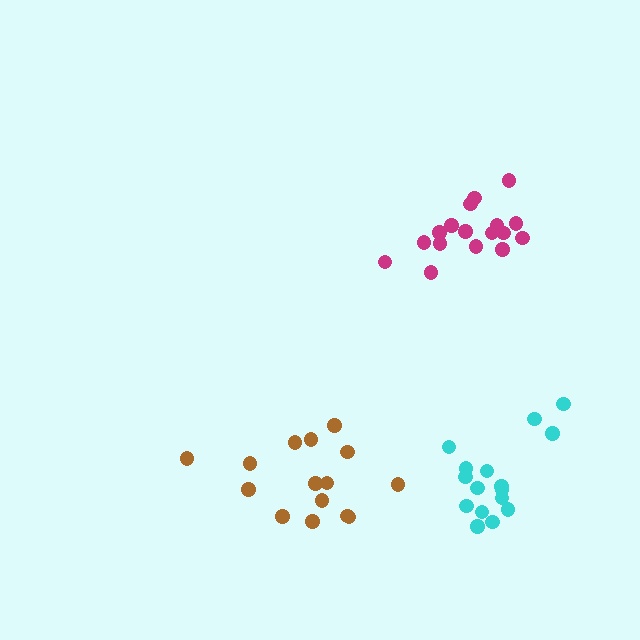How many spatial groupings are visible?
There are 3 spatial groupings.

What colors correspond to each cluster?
The clusters are colored: magenta, brown, cyan.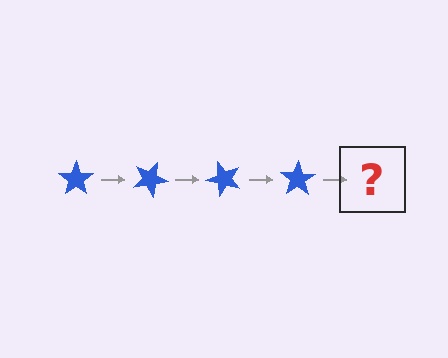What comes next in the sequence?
The next element should be a blue star rotated 100 degrees.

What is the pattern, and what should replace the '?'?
The pattern is that the star rotates 25 degrees each step. The '?' should be a blue star rotated 100 degrees.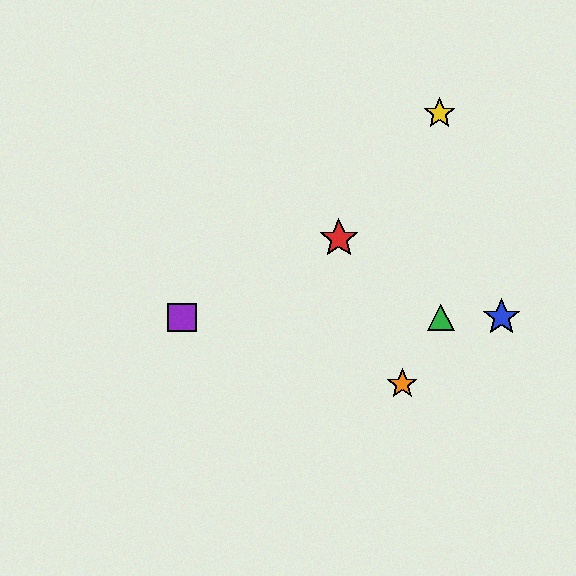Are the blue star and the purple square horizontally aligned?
Yes, both are at y≈317.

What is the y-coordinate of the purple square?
The purple square is at y≈317.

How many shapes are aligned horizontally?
3 shapes (the blue star, the green triangle, the purple square) are aligned horizontally.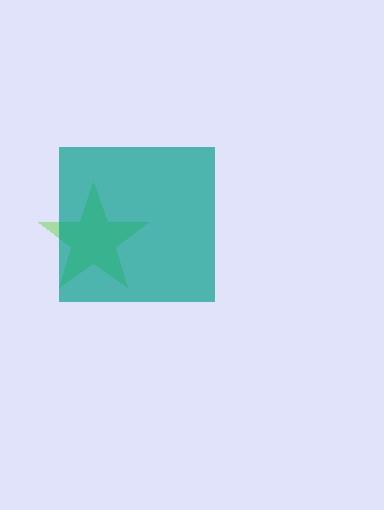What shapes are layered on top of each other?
The layered shapes are: a lime star, a teal square.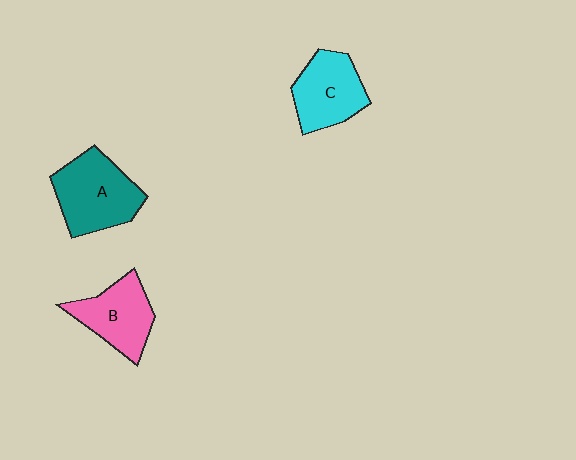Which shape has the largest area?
Shape A (teal).